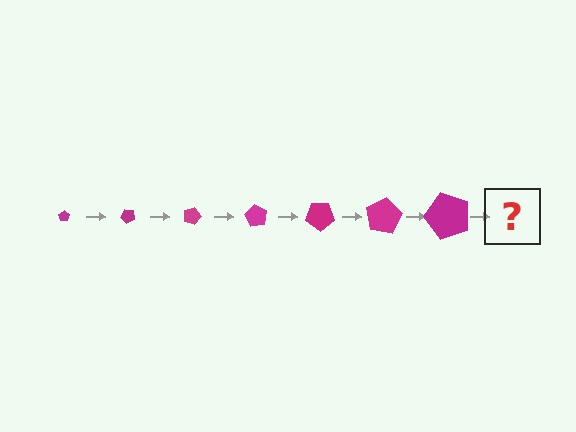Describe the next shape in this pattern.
It should be a pentagon, larger than the previous one and rotated 315 degrees from the start.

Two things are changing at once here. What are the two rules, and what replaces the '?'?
The two rules are that the pentagon grows larger each step and it rotates 45 degrees each step. The '?' should be a pentagon, larger than the previous one and rotated 315 degrees from the start.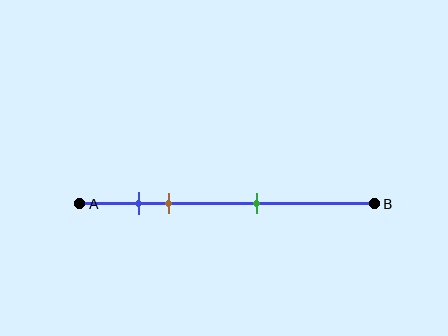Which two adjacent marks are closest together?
The blue and brown marks are the closest adjacent pair.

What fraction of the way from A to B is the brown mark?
The brown mark is approximately 30% (0.3) of the way from A to B.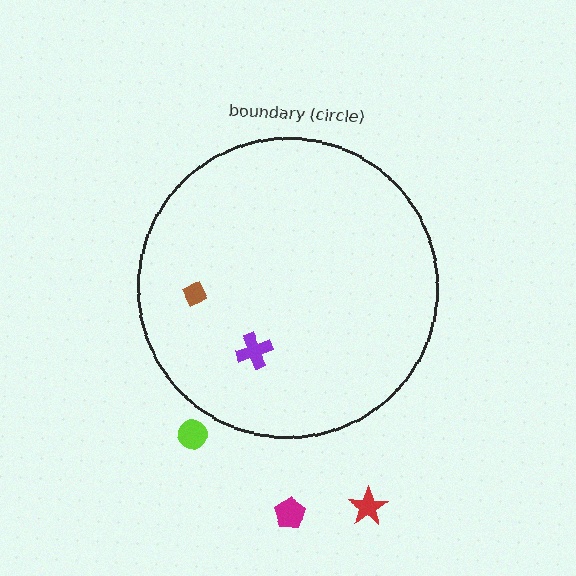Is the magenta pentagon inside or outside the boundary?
Outside.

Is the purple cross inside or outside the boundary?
Inside.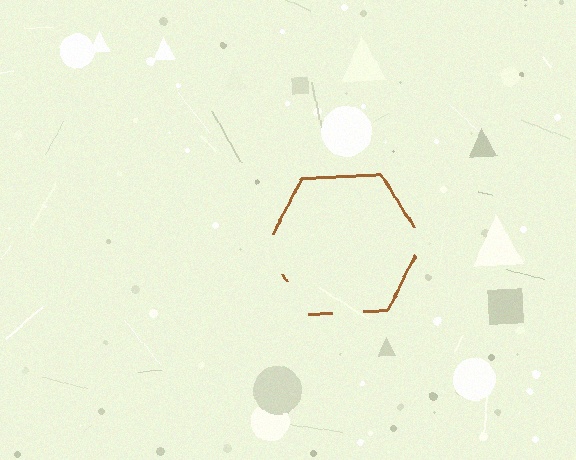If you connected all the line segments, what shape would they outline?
They would outline a hexagon.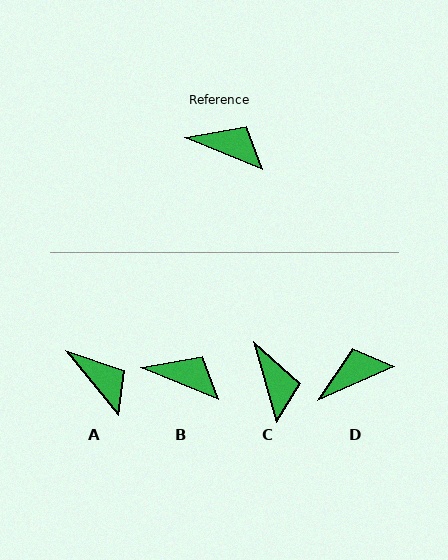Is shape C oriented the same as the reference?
No, it is off by about 52 degrees.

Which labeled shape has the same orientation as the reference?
B.